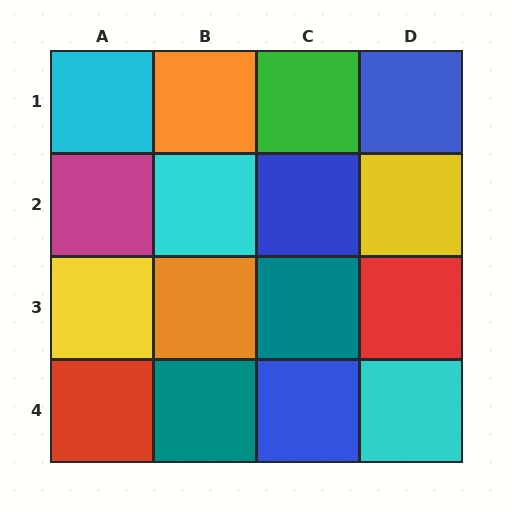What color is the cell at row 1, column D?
Blue.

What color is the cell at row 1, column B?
Orange.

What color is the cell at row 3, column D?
Red.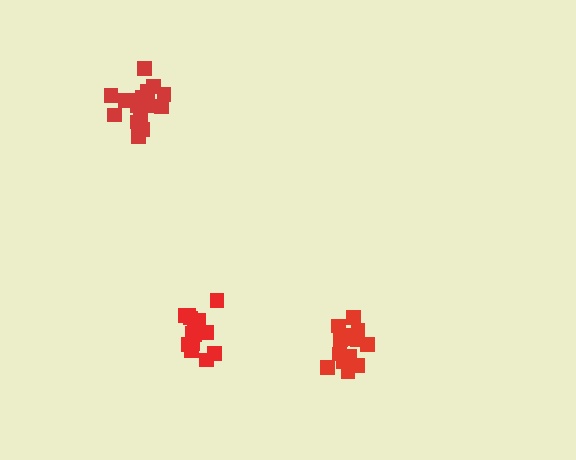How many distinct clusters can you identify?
There are 3 distinct clusters.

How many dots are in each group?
Group 1: 14 dots, Group 2: 17 dots, Group 3: 17 dots (48 total).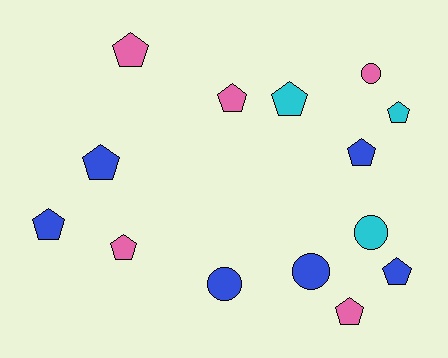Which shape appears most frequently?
Pentagon, with 10 objects.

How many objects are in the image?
There are 14 objects.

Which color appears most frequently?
Blue, with 6 objects.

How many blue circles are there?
There are 2 blue circles.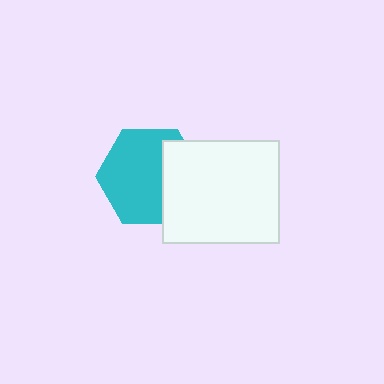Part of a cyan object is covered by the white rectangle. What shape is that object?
It is a hexagon.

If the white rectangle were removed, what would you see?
You would see the complete cyan hexagon.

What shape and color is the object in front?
The object in front is a white rectangle.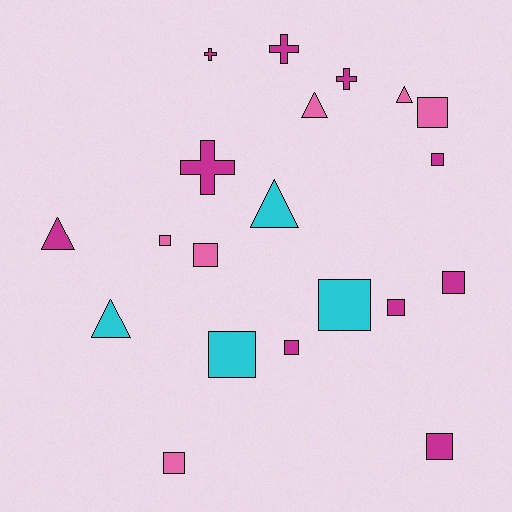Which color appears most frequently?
Magenta, with 10 objects.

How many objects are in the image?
There are 20 objects.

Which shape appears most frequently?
Square, with 11 objects.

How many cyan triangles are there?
There are 2 cyan triangles.